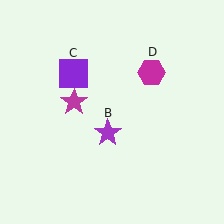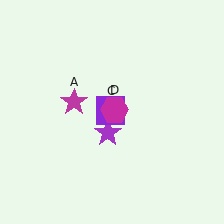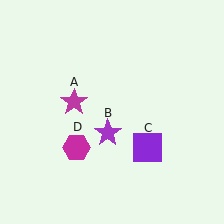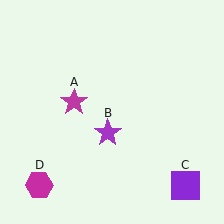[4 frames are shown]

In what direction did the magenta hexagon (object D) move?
The magenta hexagon (object D) moved down and to the left.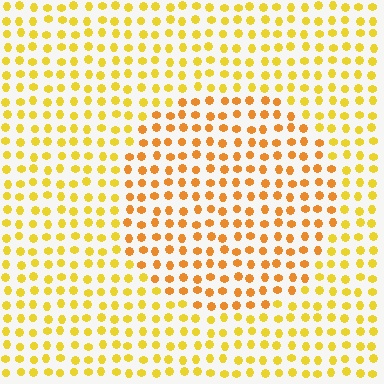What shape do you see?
I see a circle.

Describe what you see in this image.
The image is filled with small yellow elements in a uniform arrangement. A circle-shaped region is visible where the elements are tinted to a slightly different hue, forming a subtle color boundary.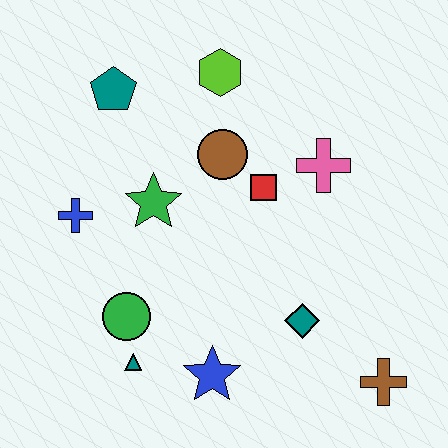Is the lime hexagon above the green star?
Yes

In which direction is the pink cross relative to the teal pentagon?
The pink cross is to the right of the teal pentagon.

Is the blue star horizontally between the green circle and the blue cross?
No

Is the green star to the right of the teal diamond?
No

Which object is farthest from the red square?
The brown cross is farthest from the red square.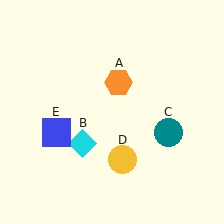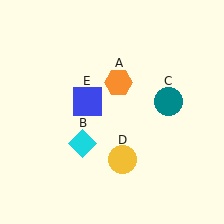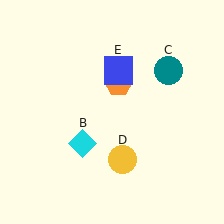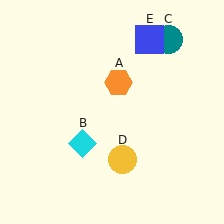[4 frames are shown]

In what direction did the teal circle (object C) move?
The teal circle (object C) moved up.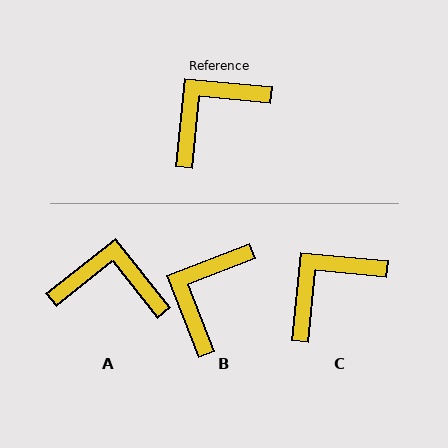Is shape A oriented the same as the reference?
No, it is off by about 46 degrees.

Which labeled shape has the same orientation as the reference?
C.